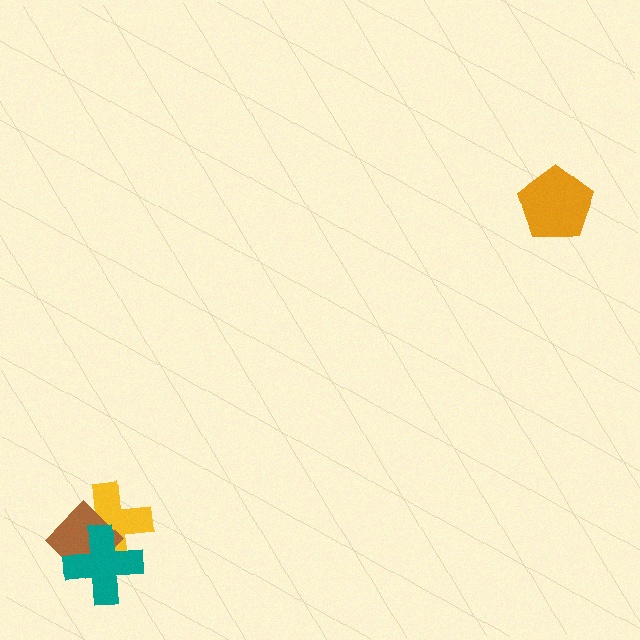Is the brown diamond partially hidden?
Yes, it is partially covered by another shape.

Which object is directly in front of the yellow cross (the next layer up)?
The brown diamond is directly in front of the yellow cross.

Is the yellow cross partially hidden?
Yes, it is partially covered by another shape.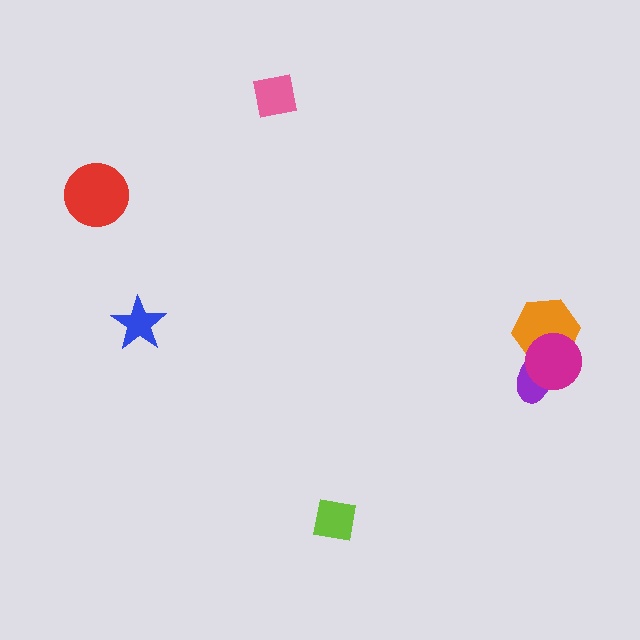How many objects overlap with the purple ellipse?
2 objects overlap with the purple ellipse.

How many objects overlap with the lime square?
0 objects overlap with the lime square.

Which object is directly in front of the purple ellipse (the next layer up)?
The orange hexagon is directly in front of the purple ellipse.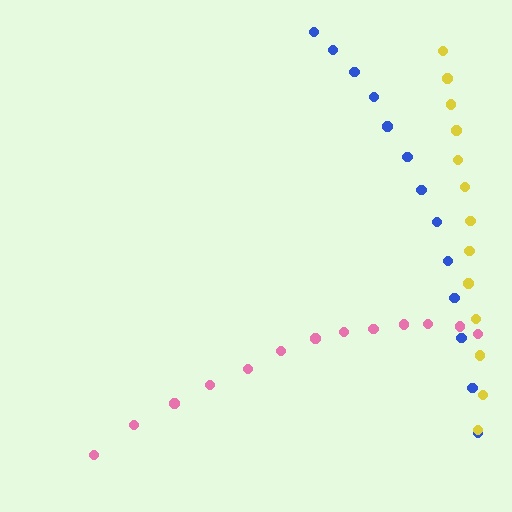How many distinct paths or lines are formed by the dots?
There are 3 distinct paths.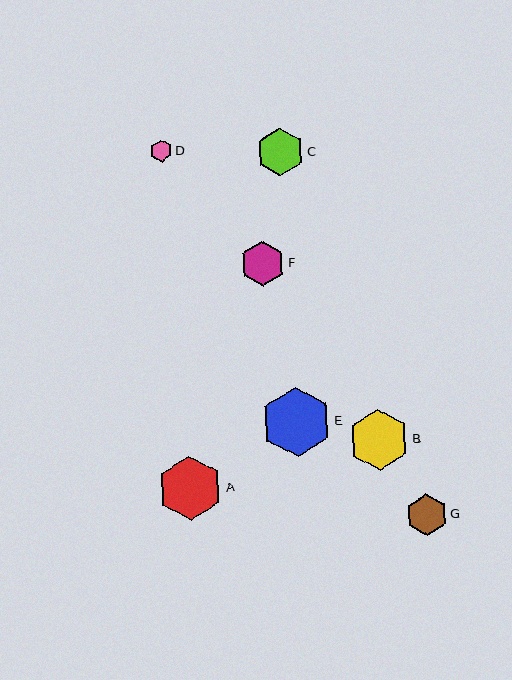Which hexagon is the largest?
Hexagon E is the largest with a size of approximately 70 pixels.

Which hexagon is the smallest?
Hexagon D is the smallest with a size of approximately 22 pixels.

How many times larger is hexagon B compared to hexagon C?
Hexagon B is approximately 1.3 times the size of hexagon C.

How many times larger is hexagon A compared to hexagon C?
Hexagon A is approximately 1.3 times the size of hexagon C.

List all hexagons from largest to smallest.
From largest to smallest: E, A, B, C, F, G, D.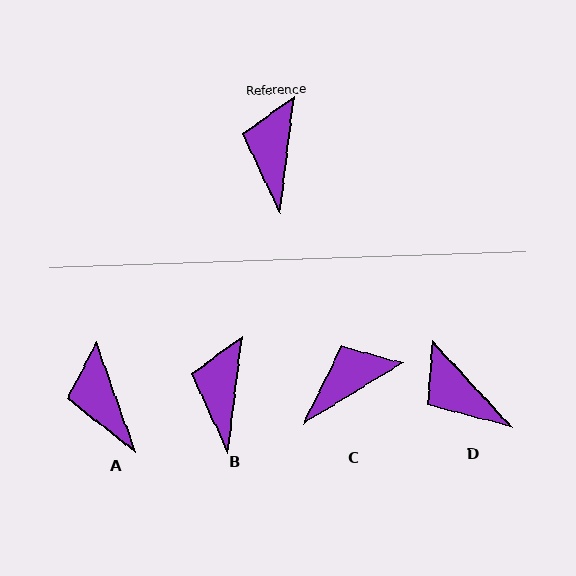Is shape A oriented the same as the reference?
No, it is off by about 27 degrees.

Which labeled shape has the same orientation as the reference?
B.